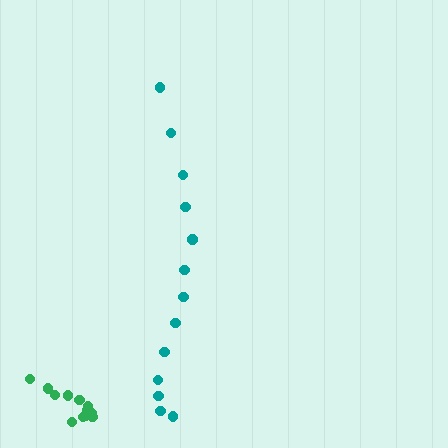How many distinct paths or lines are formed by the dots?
There are 2 distinct paths.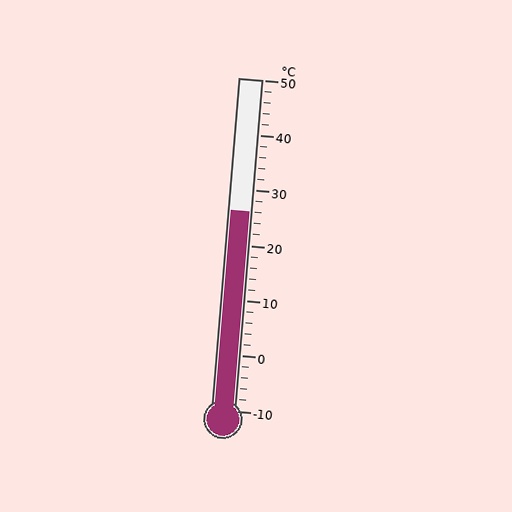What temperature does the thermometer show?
The thermometer shows approximately 26°C.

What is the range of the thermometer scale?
The thermometer scale ranges from -10°C to 50°C.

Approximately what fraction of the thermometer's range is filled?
The thermometer is filled to approximately 60% of its range.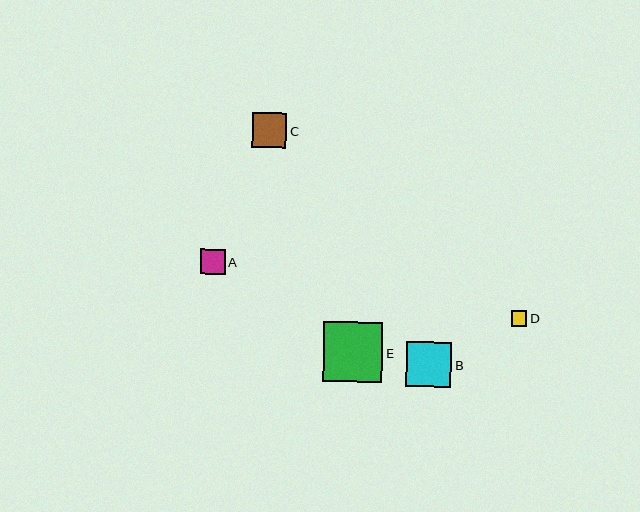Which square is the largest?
Square E is the largest with a size of approximately 59 pixels.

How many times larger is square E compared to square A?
Square E is approximately 2.4 times the size of square A.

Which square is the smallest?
Square D is the smallest with a size of approximately 15 pixels.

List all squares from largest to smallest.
From largest to smallest: E, B, C, A, D.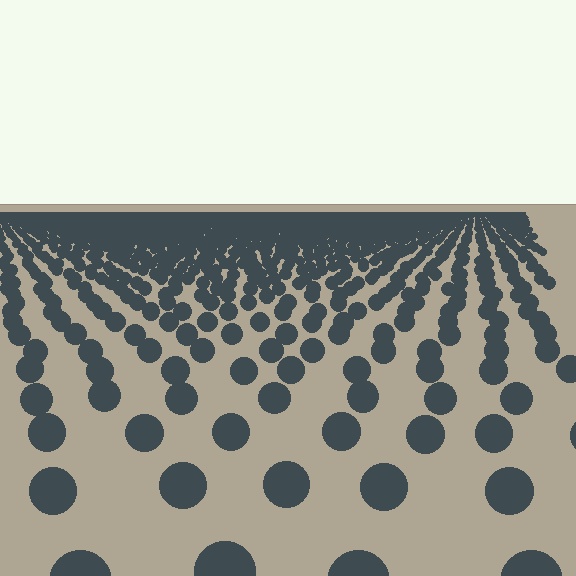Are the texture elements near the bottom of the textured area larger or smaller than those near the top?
Larger. Near the bottom, elements are closer to the viewer and appear at a bigger on-screen size.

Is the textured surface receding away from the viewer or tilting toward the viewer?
The surface is receding away from the viewer. Texture elements get smaller and denser toward the top.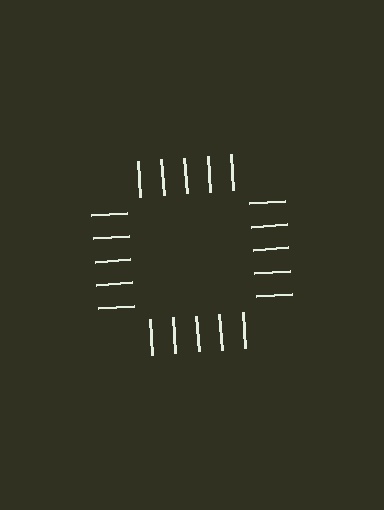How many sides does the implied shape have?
4 sides — the line-ends trace a square.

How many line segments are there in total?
20 — 5 along each of the 4 edges.